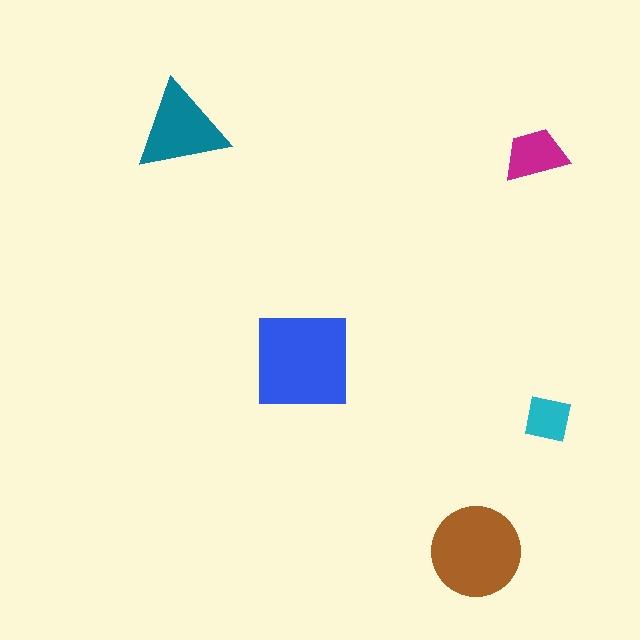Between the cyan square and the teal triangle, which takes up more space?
The teal triangle.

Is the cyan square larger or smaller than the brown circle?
Smaller.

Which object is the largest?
The blue square.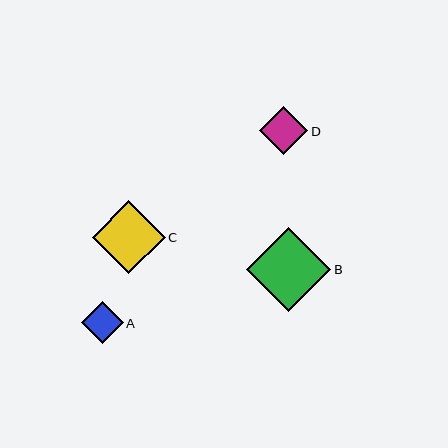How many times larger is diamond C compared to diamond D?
Diamond C is approximately 1.5 times the size of diamond D.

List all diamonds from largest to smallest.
From largest to smallest: B, C, D, A.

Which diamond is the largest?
Diamond B is the largest with a size of approximately 85 pixels.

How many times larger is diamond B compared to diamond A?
Diamond B is approximately 2.0 times the size of diamond A.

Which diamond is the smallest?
Diamond A is the smallest with a size of approximately 42 pixels.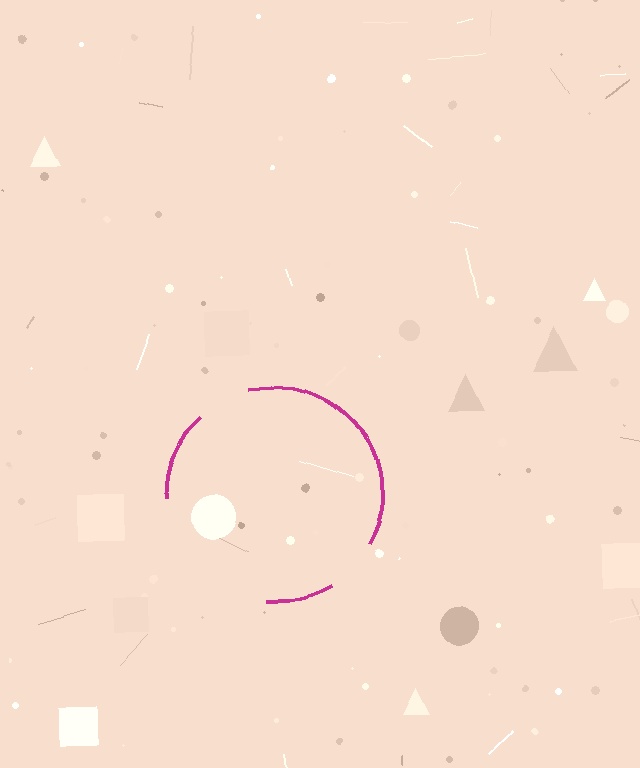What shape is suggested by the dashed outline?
The dashed outline suggests a circle.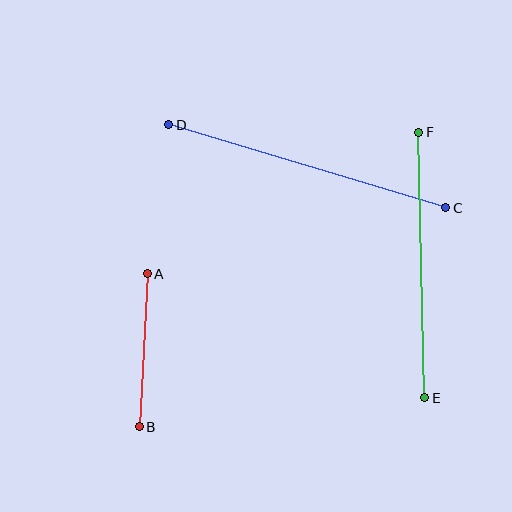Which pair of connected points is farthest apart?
Points C and D are farthest apart.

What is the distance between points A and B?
The distance is approximately 153 pixels.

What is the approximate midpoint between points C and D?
The midpoint is at approximately (307, 166) pixels.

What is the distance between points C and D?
The distance is approximately 289 pixels.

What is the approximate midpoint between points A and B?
The midpoint is at approximately (143, 350) pixels.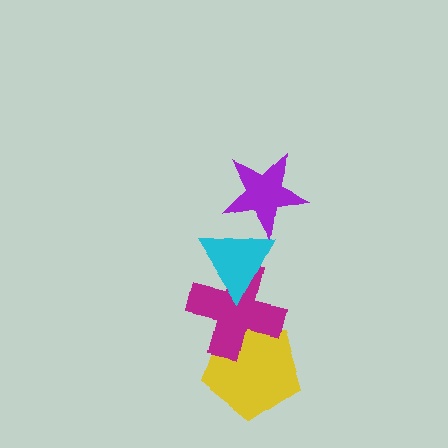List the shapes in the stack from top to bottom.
From top to bottom: the purple star, the cyan triangle, the magenta cross, the yellow pentagon.